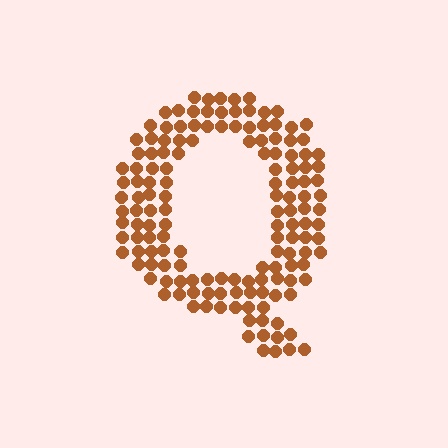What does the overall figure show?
The overall figure shows the letter Q.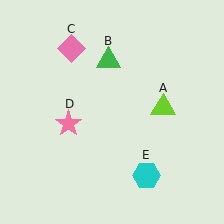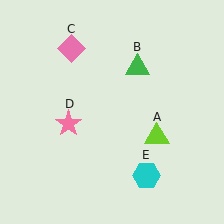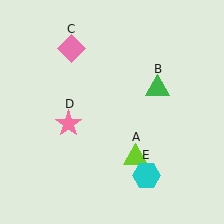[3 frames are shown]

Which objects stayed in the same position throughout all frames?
Pink diamond (object C) and pink star (object D) and cyan hexagon (object E) remained stationary.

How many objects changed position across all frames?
2 objects changed position: lime triangle (object A), green triangle (object B).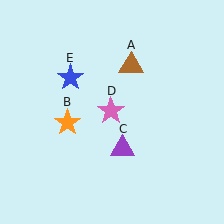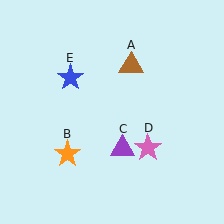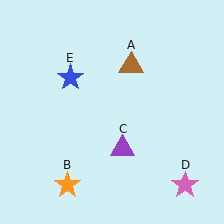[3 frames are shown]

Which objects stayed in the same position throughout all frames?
Brown triangle (object A) and purple triangle (object C) and blue star (object E) remained stationary.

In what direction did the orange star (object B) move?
The orange star (object B) moved down.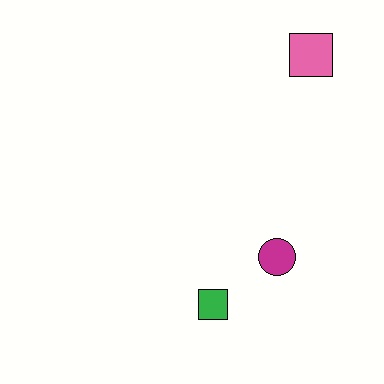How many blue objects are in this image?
There are no blue objects.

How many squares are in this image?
There are 2 squares.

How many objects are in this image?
There are 3 objects.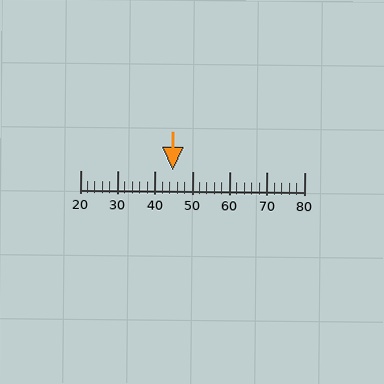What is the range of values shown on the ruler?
The ruler shows values from 20 to 80.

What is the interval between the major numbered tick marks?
The major tick marks are spaced 10 units apart.